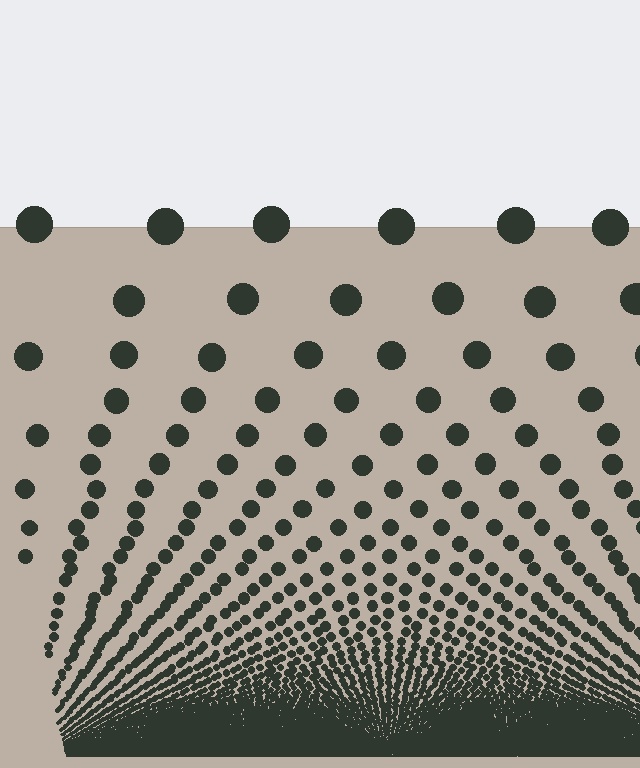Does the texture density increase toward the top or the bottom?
Density increases toward the bottom.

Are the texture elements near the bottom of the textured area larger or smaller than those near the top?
Smaller. The gradient is inverted — elements near the bottom are smaller and denser.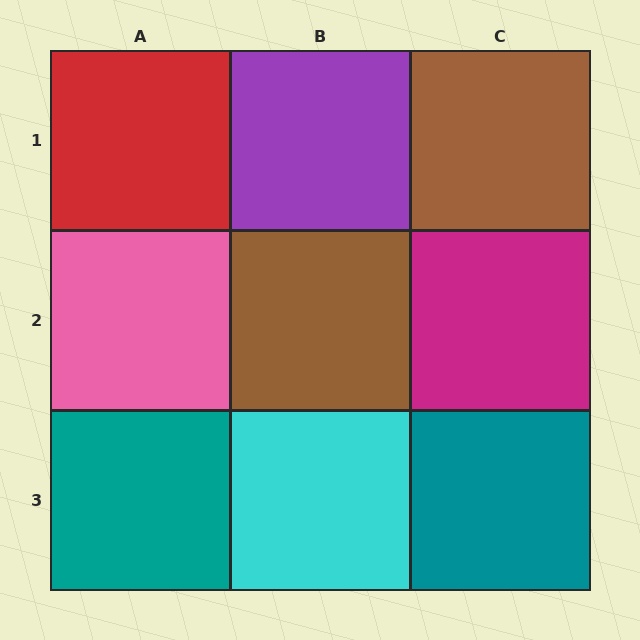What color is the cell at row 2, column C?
Magenta.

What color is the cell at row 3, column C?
Teal.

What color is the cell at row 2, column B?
Brown.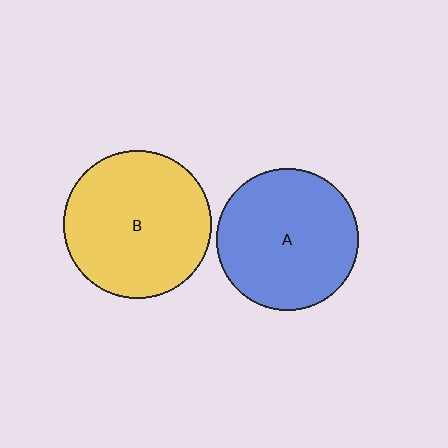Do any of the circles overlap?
No, none of the circles overlap.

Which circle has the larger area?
Circle B (yellow).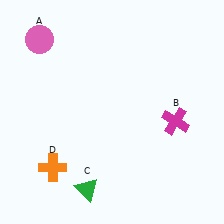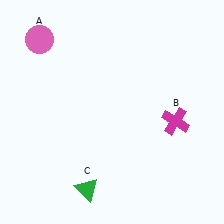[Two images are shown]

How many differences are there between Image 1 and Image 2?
There is 1 difference between the two images.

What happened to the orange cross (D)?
The orange cross (D) was removed in Image 2. It was in the bottom-left area of Image 1.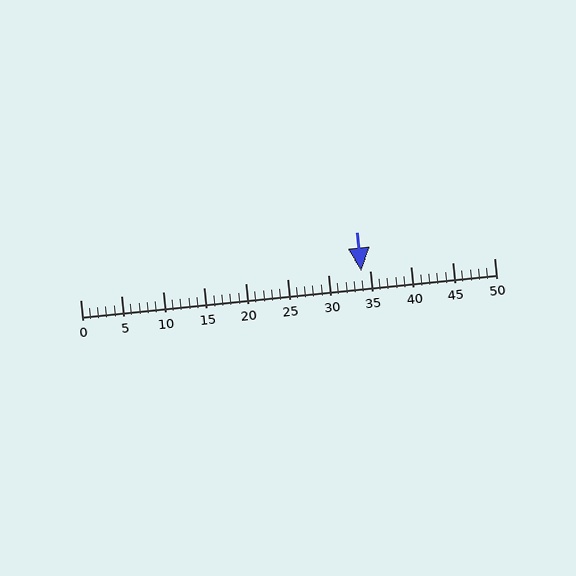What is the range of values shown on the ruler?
The ruler shows values from 0 to 50.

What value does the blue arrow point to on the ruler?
The blue arrow points to approximately 34.